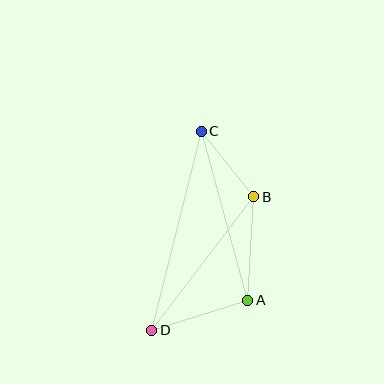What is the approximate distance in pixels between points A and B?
The distance between A and B is approximately 104 pixels.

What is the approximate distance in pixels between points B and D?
The distance between B and D is approximately 168 pixels.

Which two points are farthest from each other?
Points C and D are farthest from each other.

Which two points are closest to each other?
Points B and C are closest to each other.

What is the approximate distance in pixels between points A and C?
The distance between A and C is approximately 175 pixels.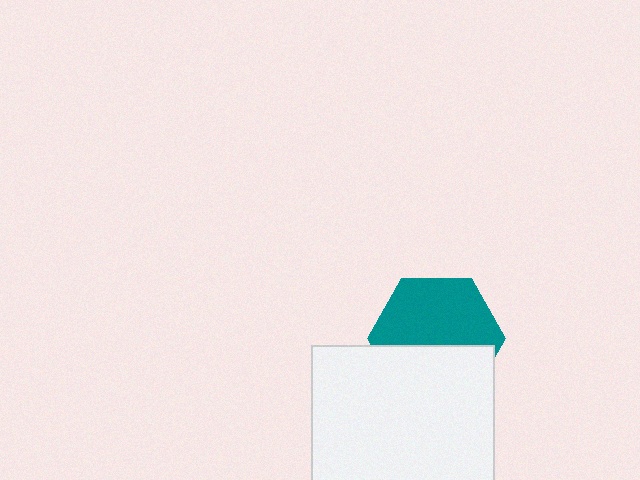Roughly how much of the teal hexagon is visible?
About half of it is visible (roughly 58%).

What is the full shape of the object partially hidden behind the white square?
The partially hidden object is a teal hexagon.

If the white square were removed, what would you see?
You would see the complete teal hexagon.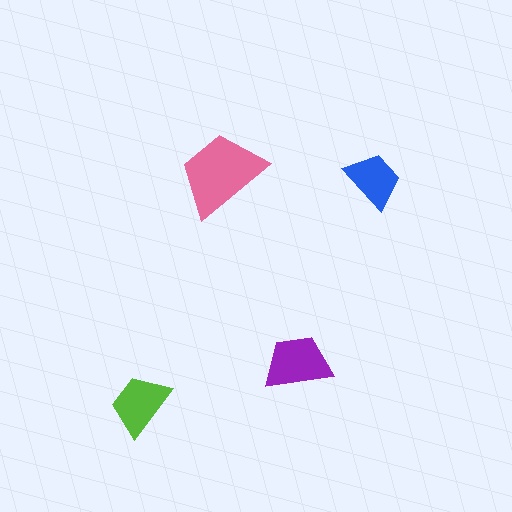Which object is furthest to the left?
The lime trapezoid is leftmost.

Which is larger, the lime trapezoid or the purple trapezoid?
The purple one.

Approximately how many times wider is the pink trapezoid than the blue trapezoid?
About 1.5 times wider.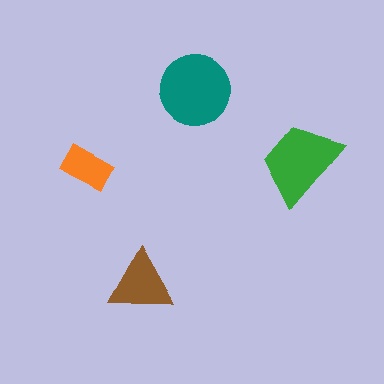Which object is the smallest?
The orange rectangle.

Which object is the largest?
The teal circle.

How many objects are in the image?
There are 4 objects in the image.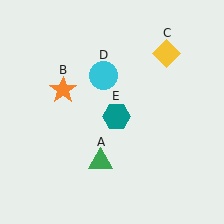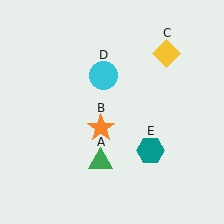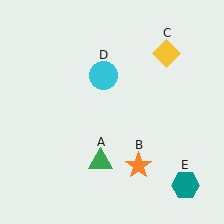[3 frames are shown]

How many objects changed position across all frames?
2 objects changed position: orange star (object B), teal hexagon (object E).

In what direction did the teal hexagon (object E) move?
The teal hexagon (object E) moved down and to the right.